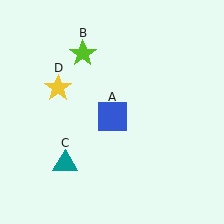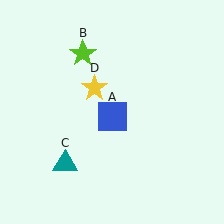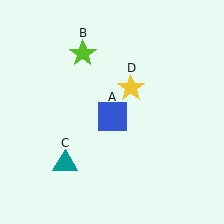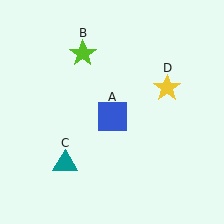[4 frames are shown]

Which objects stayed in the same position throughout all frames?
Blue square (object A) and lime star (object B) and teal triangle (object C) remained stationary.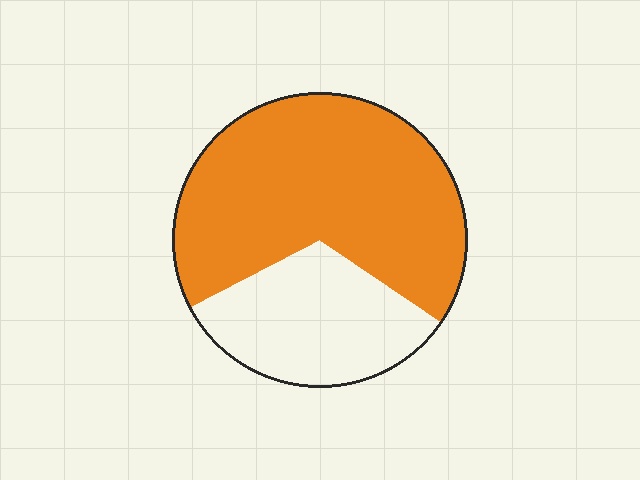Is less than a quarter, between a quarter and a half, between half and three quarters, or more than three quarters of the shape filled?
Between half and three quarters.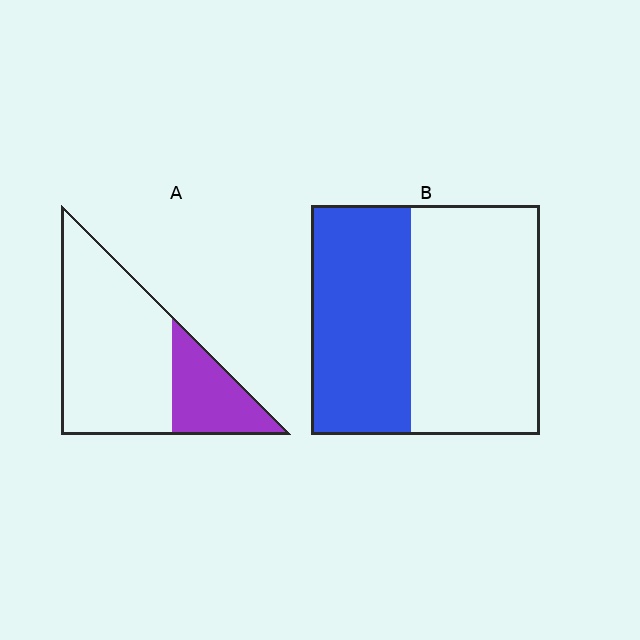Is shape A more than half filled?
No.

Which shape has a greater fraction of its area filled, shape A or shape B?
Shape B.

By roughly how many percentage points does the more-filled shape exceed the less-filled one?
By roughly 15 percentage points (B over A).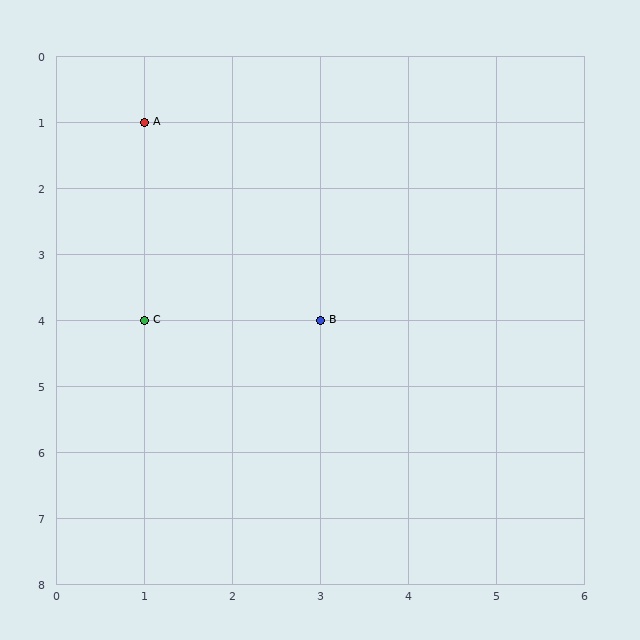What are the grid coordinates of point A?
Point A is at grid coordinates (1, 1).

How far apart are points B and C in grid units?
Points B and C are 2 columns apart.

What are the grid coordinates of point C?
Point C is at grid coordinates (1, 4).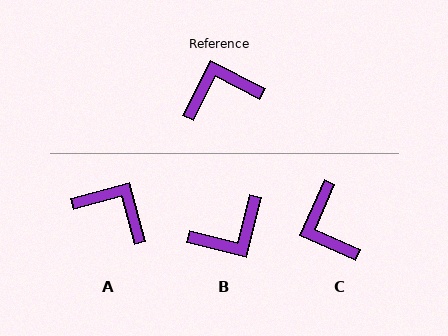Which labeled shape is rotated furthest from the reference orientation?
B, about 167 degrees away.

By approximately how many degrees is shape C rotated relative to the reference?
Approximately 94 degrees counter-clockwise.